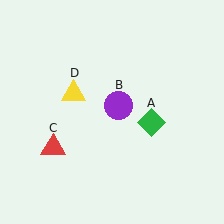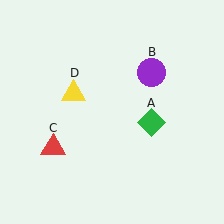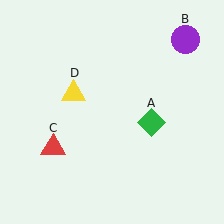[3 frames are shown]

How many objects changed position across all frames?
1 object changed position: purple circle (object B).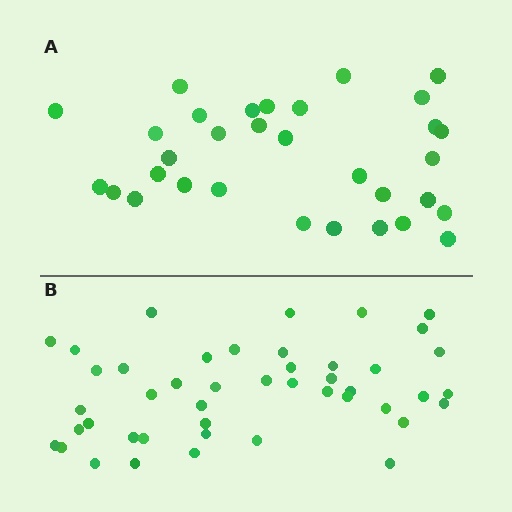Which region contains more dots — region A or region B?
Region B (the bottom region) has more dots.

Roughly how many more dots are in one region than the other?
Region B has approximately 15 more dots than region A.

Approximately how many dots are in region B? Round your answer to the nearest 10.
About 40 dots. (The exact count is 45, which rounds to 40.)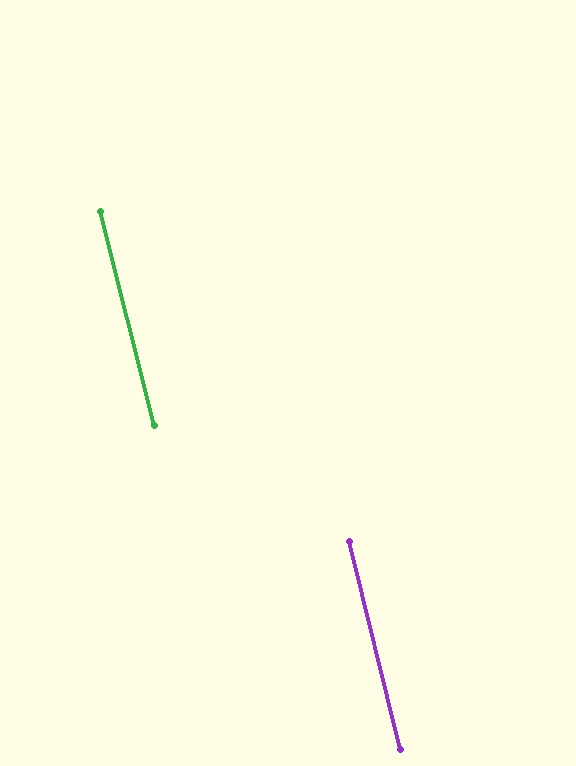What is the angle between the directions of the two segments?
Approximately 0 degrees.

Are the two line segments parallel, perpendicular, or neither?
Parallel — their directions differ by only 0.2°.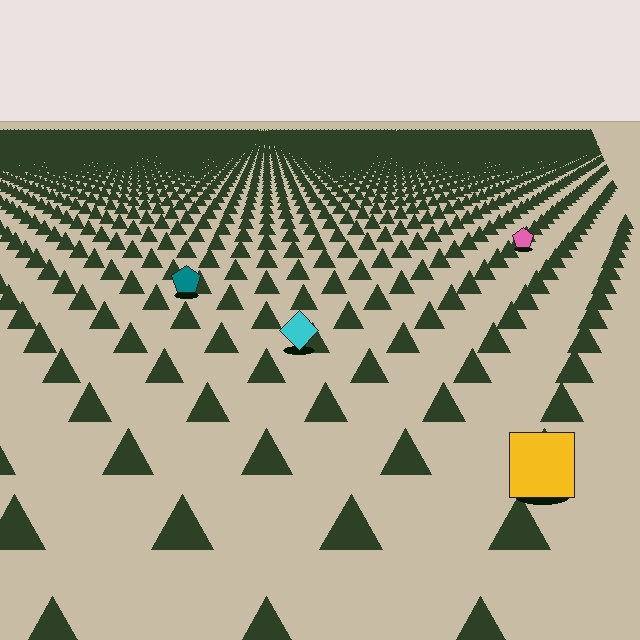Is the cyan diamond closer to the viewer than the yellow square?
No. The yellow square is closer — you can tell from the texture gradient: the ground texture is coarser near it.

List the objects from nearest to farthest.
From nearest to farthest: the yellow square, the cyan diamond, the teal pentagon, the pink pentagon.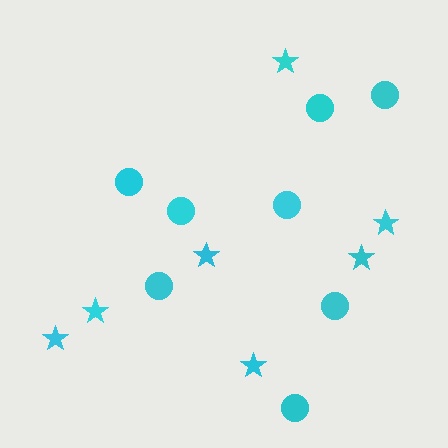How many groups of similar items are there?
There are 2 groups: one group of circles (8) and one group of stars (7).